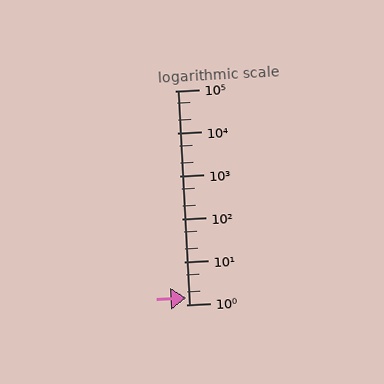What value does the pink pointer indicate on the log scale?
The pointer indicates approximately 1.4.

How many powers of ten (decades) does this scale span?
The scale spans 5 decades, from 1 to 100000.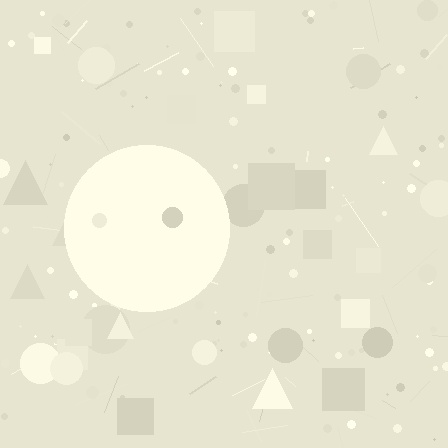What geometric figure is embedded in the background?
A circle is embedded in the background.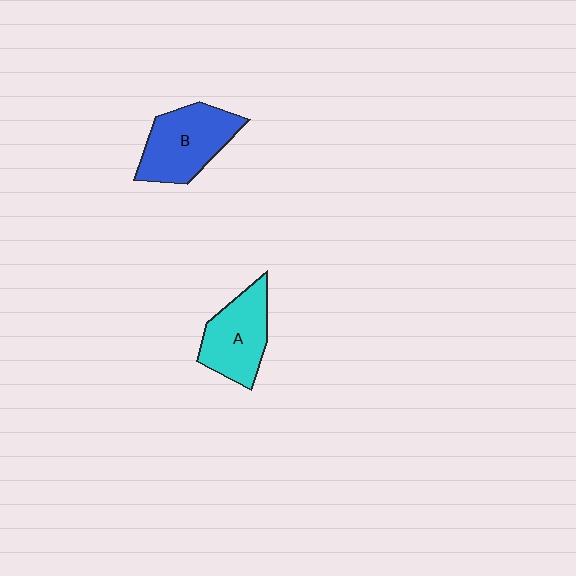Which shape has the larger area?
Shape B (blue).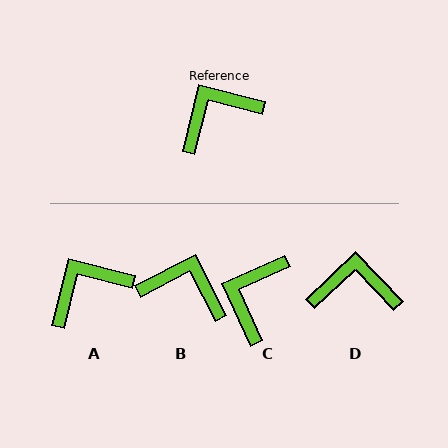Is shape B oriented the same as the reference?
No, it is off by about 49 degrees.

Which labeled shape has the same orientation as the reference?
A.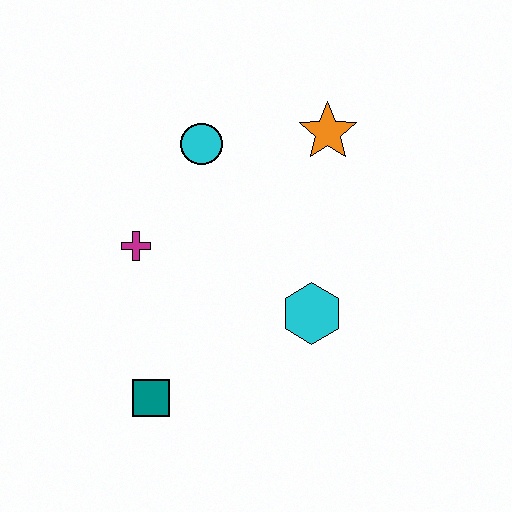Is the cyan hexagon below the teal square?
No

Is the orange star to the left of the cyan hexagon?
No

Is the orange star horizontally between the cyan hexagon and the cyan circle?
No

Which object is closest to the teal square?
The magenta cross is closest to the teal square.